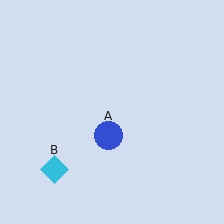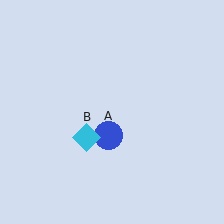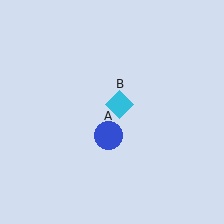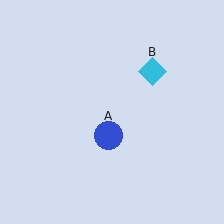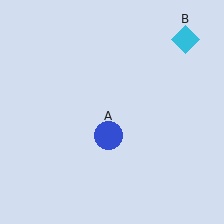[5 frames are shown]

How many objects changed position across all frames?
1 object changed position: cyan diamond (object B).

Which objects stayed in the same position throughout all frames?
Blue circle (object A) remained stationary.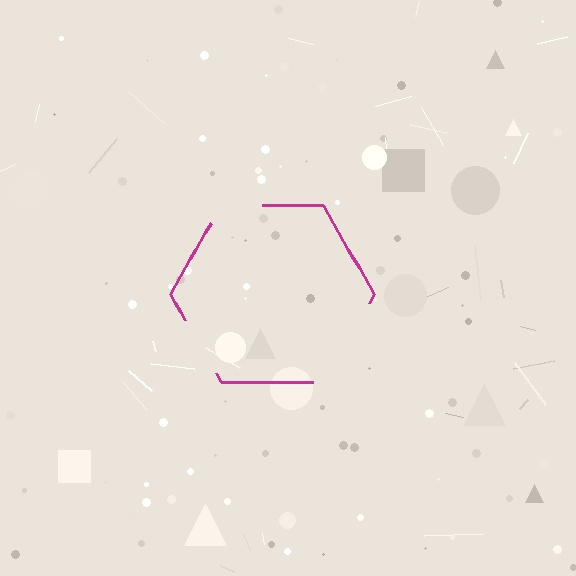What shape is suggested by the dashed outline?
The dashed outline suggests a hexagon.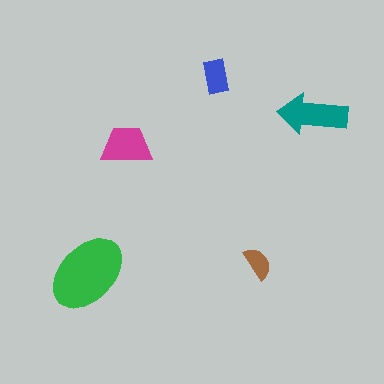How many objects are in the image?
There are 5 objects in the image.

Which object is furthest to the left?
The green ellipse is leftmost.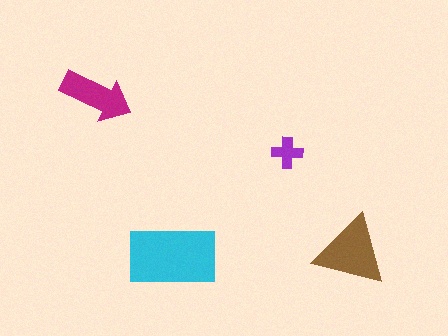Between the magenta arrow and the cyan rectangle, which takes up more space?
The cyan rectangle.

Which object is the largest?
The cyan rectangle.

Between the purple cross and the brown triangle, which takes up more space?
The brown triangle.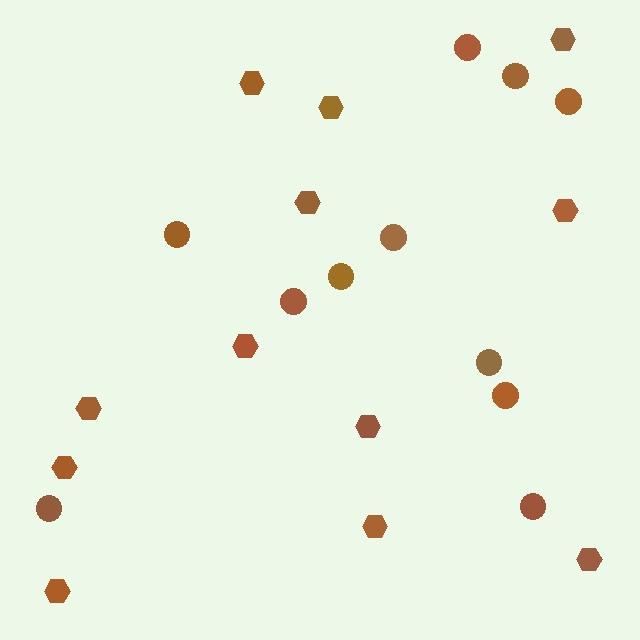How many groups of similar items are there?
There are 2 groups: one group of hexagons (12) and one group of circles (11).